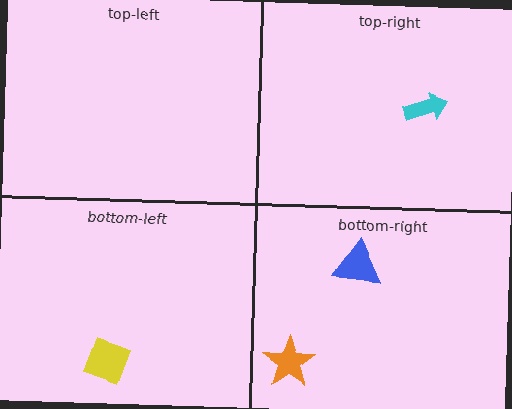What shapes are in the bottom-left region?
The yellow diamond.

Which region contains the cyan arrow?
The top-right region.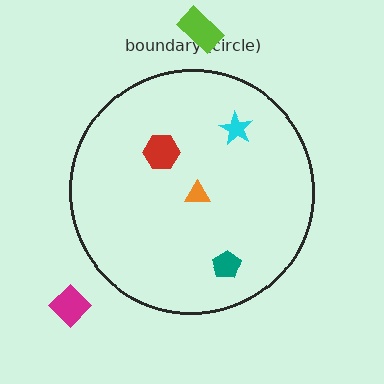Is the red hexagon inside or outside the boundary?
Inside.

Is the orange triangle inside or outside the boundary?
Inside.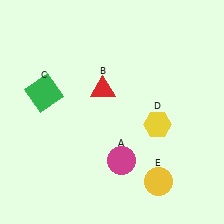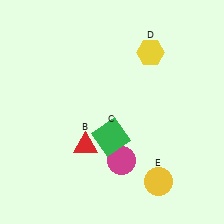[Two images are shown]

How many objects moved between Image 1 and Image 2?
3 objects moved between the two images.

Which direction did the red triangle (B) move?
The red triangle (B) moved down.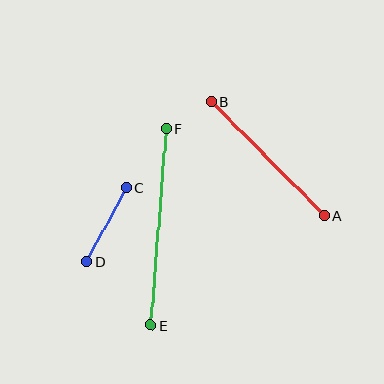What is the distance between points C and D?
The distance is approximately 84 pixels.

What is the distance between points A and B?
The distance is approximately 160 pixels.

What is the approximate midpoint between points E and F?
The midpoint is at approximately (158, 227) pixels.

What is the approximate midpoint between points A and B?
The midpoint is at approximately (268, 159) pixels.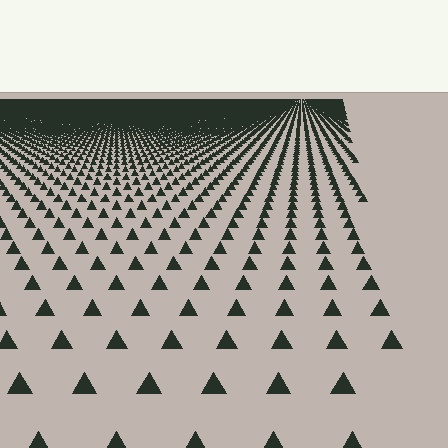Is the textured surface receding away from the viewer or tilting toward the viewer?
The surface is receding away from the viewer. Texture elements get smaller and denser toward the top.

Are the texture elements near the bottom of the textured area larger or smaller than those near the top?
Larger. Near the bottom, elements are closer to the viewer and appear at a bigger on-screen size.